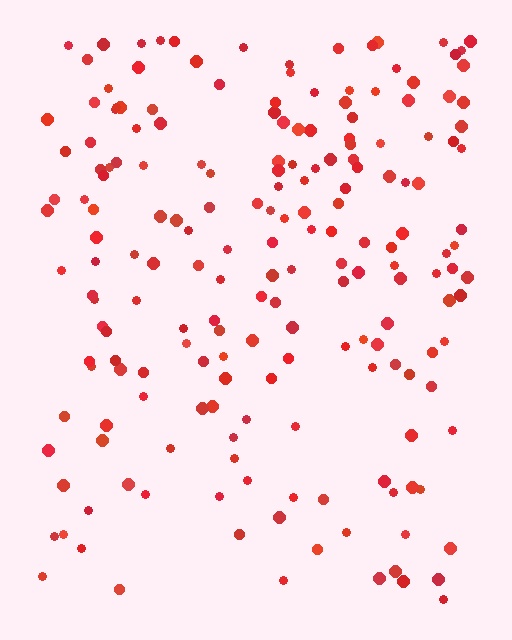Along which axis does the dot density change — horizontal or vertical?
Vertical.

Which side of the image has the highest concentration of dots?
The top.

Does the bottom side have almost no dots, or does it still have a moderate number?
Still a moderate number, just noticeably fewer than the top.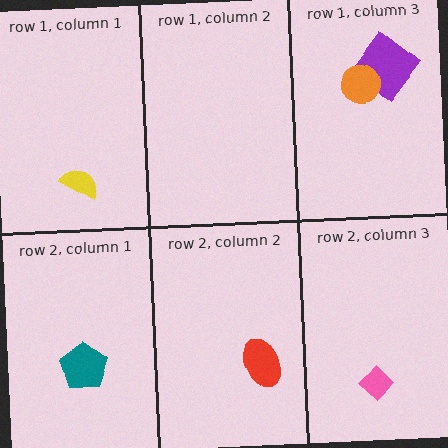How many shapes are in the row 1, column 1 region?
1.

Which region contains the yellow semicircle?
The row 1, column 1 region.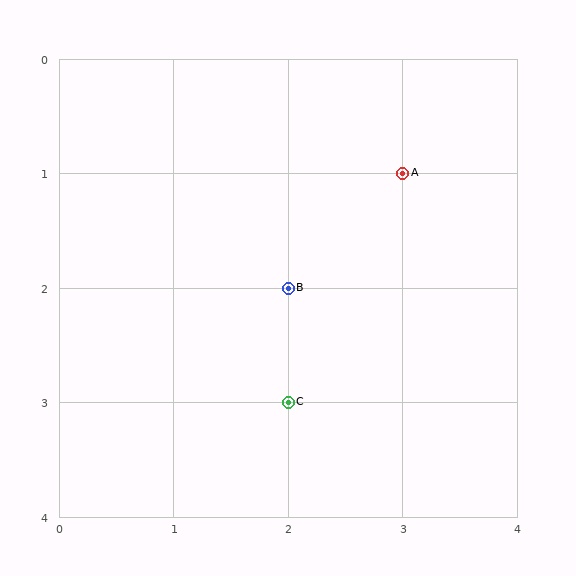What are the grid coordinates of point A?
Point A is at grid coordinates (3, 1).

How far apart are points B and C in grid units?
Points B and C are 1 row apart.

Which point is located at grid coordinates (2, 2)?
Point B is at (2, 2).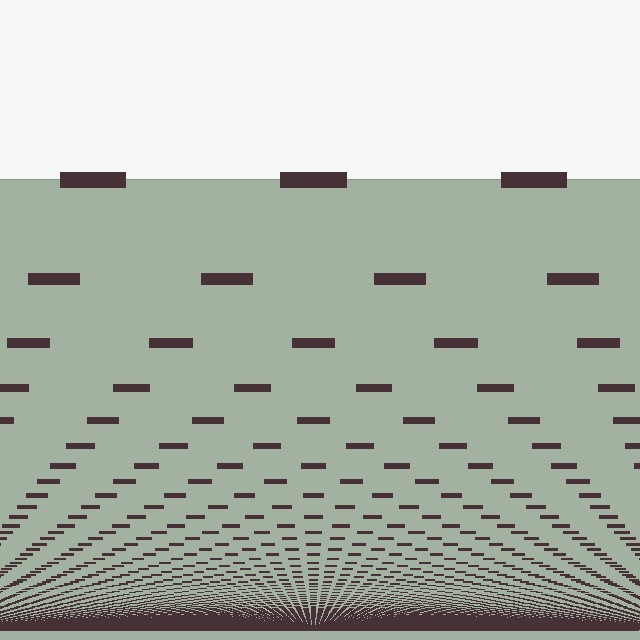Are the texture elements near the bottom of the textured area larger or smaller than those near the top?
Smaller. The gradient is inverted — elements near the bottom are smaller and denser.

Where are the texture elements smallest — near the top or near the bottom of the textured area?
Near the bottom.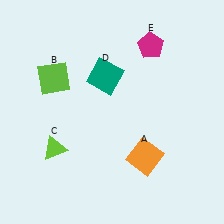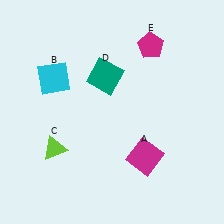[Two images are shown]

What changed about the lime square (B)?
In Image 1, B is lime. In Image 2, it changed to cyan.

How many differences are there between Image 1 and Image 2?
There are 2 differences between the two images.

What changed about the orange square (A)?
In Image 1, A is orange. In Image 2, it changed to magenta.